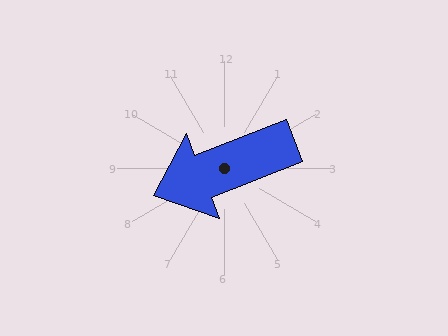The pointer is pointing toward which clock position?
Roughly 8 o'clock.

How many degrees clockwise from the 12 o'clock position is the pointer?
Approximately 249 degrees.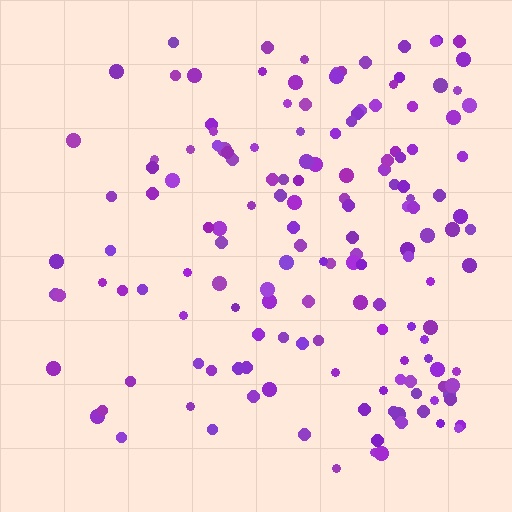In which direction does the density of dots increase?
From left to right, with the right side densest.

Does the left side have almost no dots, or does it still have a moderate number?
Still a moderate number, just noticeably fewer than the right.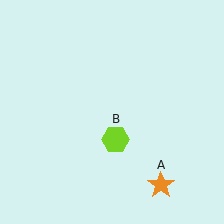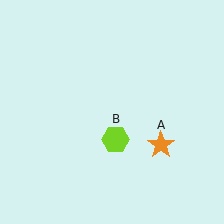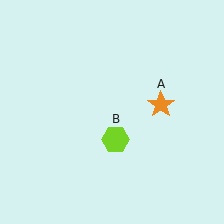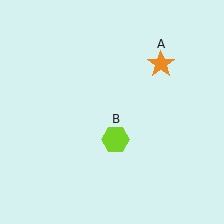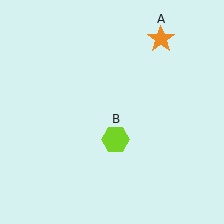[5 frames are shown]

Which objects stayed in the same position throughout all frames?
Lime hexagon (object B) remained stationary.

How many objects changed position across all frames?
1 object changed position: orange star (object A).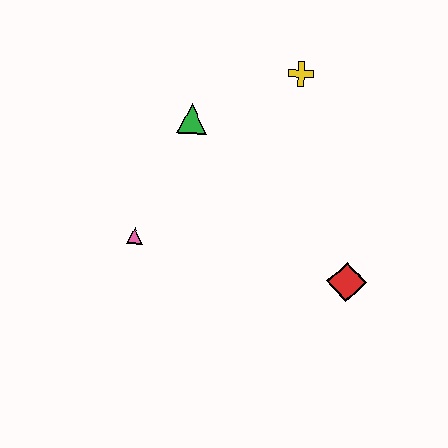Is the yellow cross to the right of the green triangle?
Yes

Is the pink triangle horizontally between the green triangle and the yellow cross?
No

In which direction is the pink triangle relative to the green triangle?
The pink triangle is below the green triangle.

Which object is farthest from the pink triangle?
The yellow cross is farthest from the pink triangle.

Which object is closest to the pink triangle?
The green triangle is closest to the pink triangle.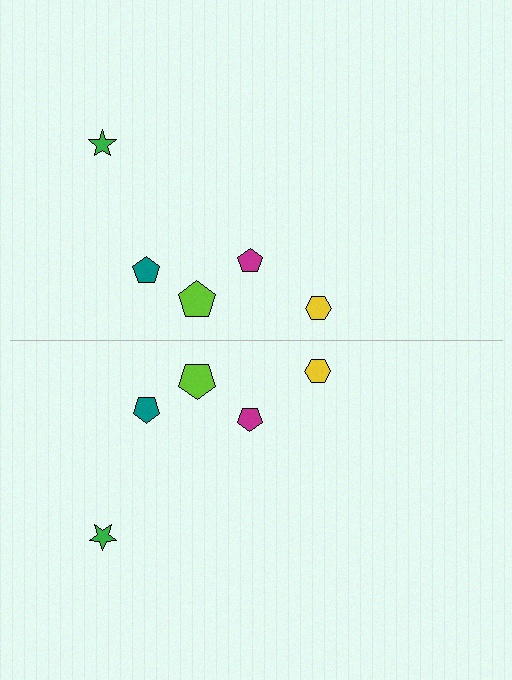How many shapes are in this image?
There are 10 shapes in this image.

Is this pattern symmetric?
Yes, this pattern has bilateral (reflection) symmetry.